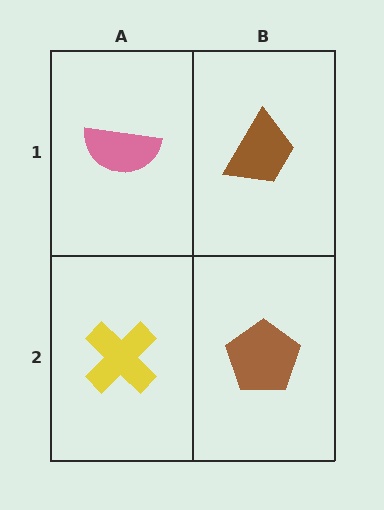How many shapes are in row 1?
2 shapes.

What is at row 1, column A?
A pink semicircle.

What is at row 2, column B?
A brown pentagon.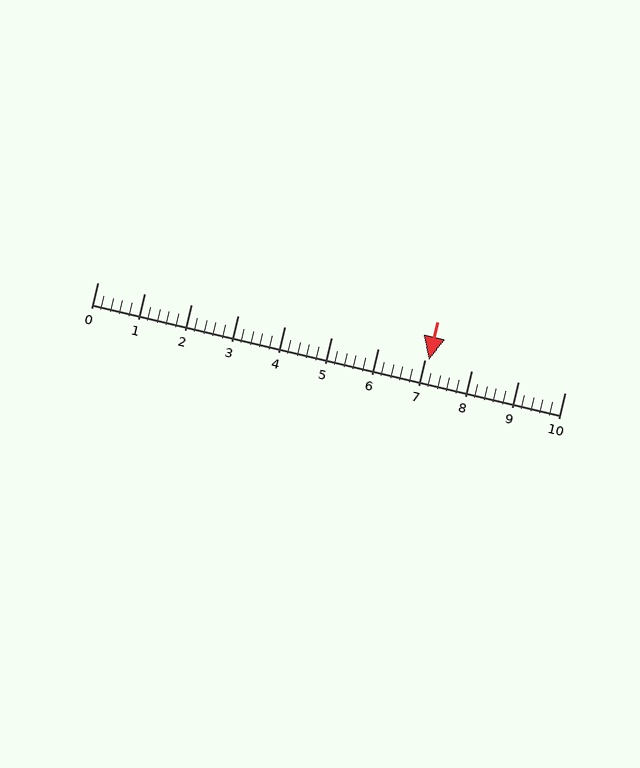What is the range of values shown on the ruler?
The ruler shows values from 0 to 10.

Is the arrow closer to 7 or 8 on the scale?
The arrow is closer to 7.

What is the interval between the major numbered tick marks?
The major tick marks are spaced 1 units apart.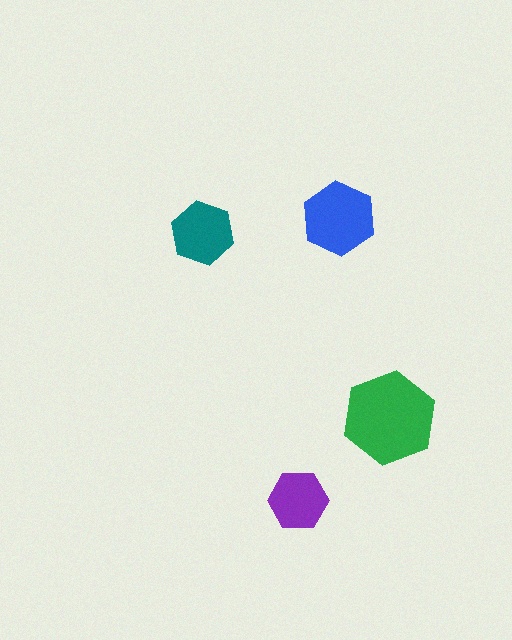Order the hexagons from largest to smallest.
the green one, the blue one, the teal one, the purple one.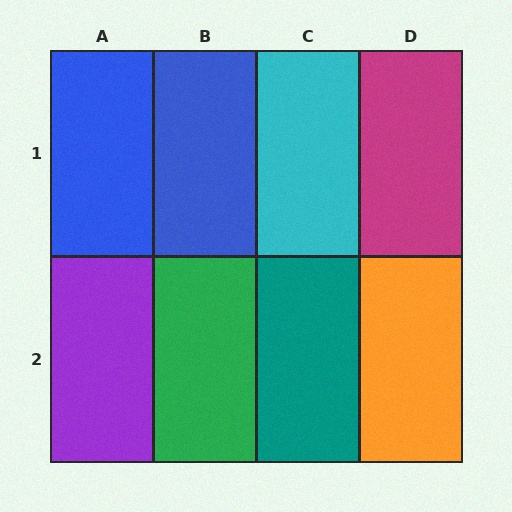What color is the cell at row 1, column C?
Cyan.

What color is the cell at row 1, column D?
Magenta.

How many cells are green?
1 cell is green.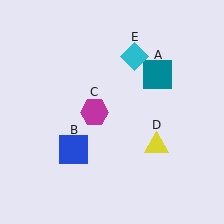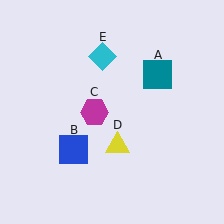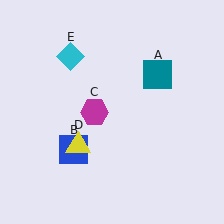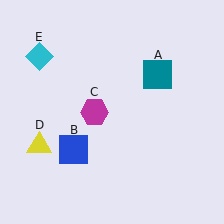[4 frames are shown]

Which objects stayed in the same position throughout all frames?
Teal square (object A) and blue square (object B) and magenta hexagon (object C) remained stationary.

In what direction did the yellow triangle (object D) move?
The yellow triangle (object D) moved left.